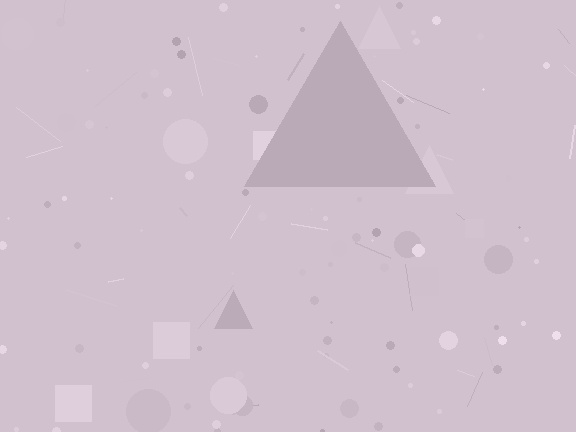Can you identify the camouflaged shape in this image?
The camouflaged shape is a triangle.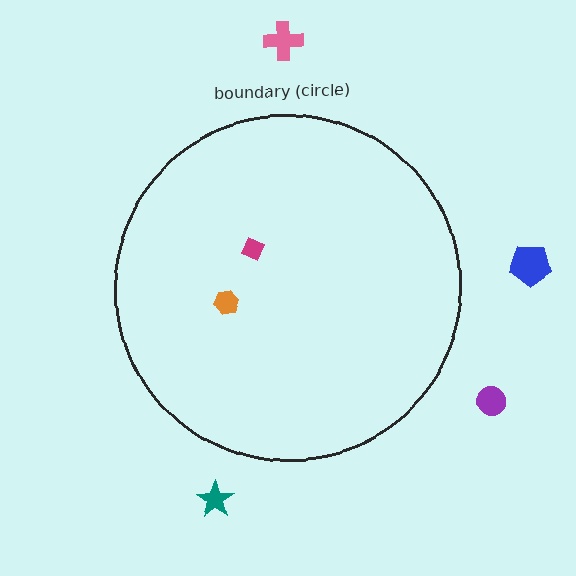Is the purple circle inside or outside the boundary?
Outside.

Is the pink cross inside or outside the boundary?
Outside.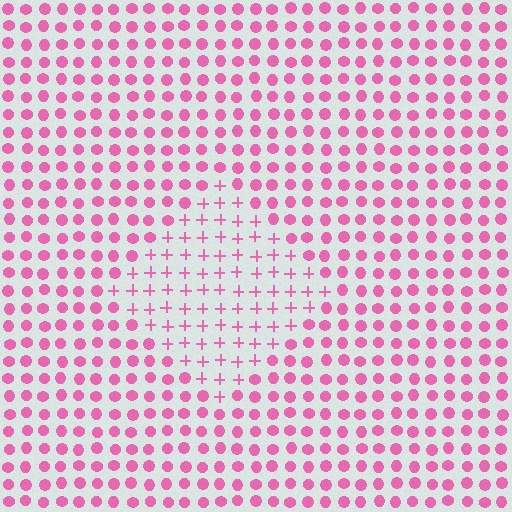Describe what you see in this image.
The image is filled with small pink elements arranged in a uniform grid. A diamond-shaped region contains plus signs, while the surrounding area contains circles. The boundary is defined purely by the change in element shape.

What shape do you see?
I see a diamond.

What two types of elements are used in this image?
The image uses plus signs inside the diamond region and circles outside it.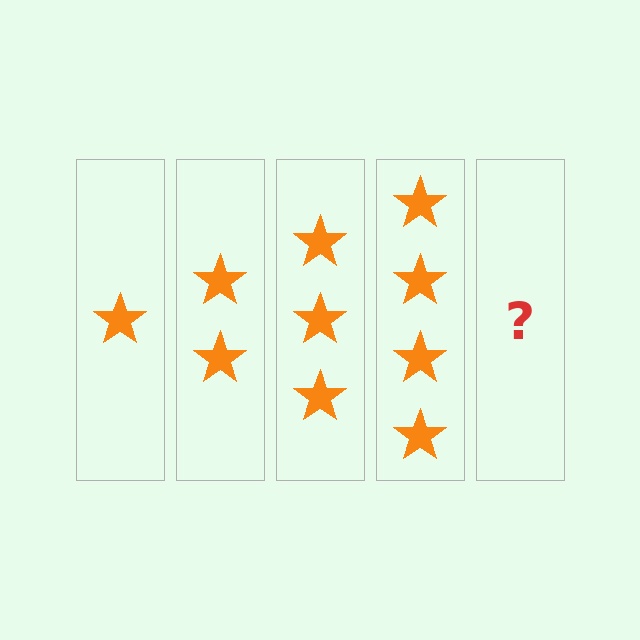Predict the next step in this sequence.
The next step is 5 stars.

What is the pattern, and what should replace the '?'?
The pattern is that each step adds one more star. The '?' should be 5 stars.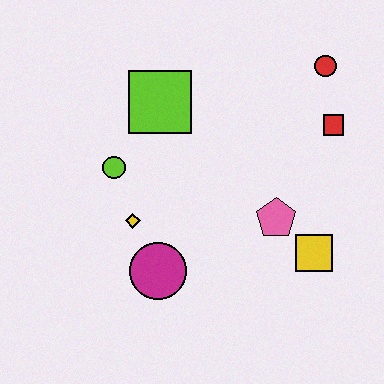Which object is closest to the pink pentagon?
The yellow square is closest to the pink pentagon.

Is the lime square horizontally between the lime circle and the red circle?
Yes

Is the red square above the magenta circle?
Yes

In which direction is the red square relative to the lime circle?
The red square is to the right of the lime circle.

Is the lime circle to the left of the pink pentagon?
Yes